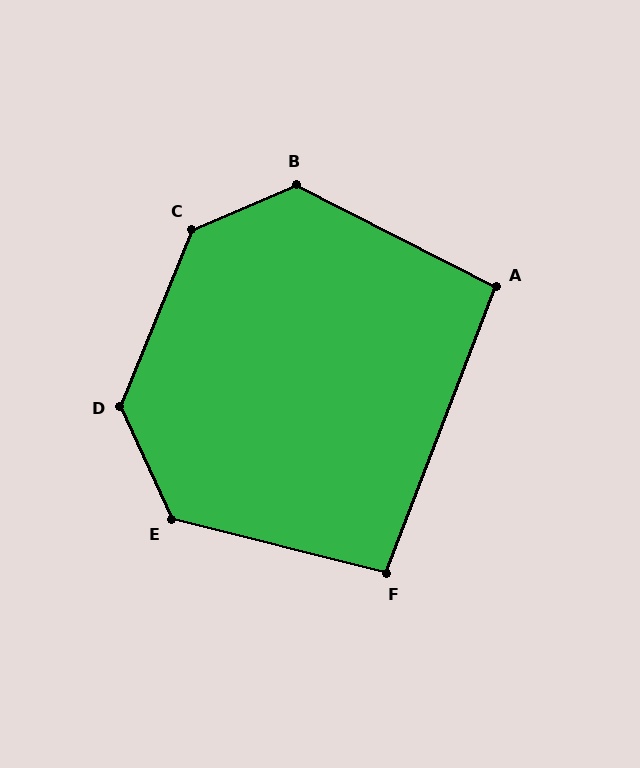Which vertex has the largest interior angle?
C, at approximately 135 degrees.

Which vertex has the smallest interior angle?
A, at approximately 96 degrees.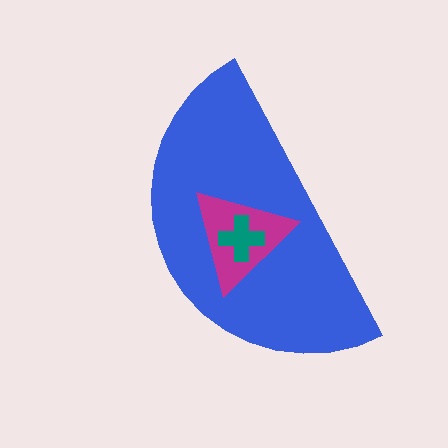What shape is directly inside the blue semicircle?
The magenta triangle.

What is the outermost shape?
The blue semicircle.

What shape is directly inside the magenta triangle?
The teal cross.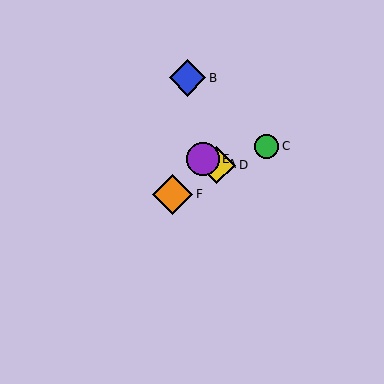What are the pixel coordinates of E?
Object E is at (203, 159).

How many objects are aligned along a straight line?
3 objects (A, D, E) are aligned along a straight line.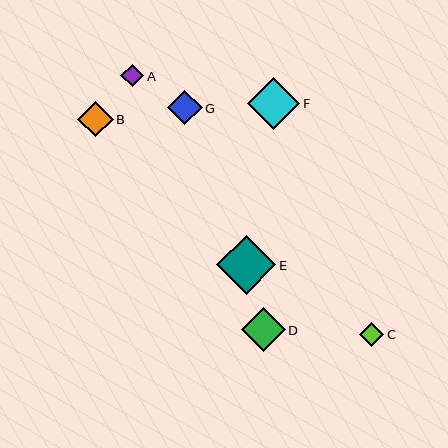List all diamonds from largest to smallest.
From largest to smallest: E, F, D, B, G, C, A.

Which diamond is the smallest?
Diamond A is the smallest with a size of approximately 23 pixels.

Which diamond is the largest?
Diamond E is the largest with a size of approximately 59 pixels.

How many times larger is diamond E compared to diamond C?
Diamond E is approximately 2.4 times the size of diamond C.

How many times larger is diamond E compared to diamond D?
Diamond E is approximately 1.4 times the size of diamond D.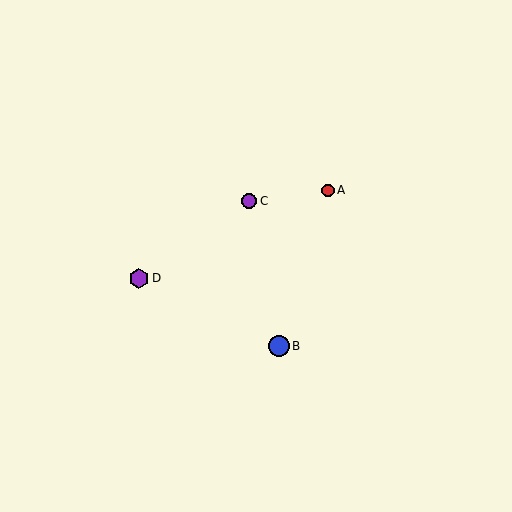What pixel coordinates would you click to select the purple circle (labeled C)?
Click at (249, 201) to select the purple circle C.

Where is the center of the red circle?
The center of the red circle is at (328, 190).